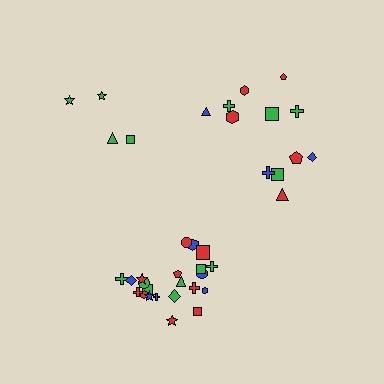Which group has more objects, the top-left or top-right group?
The top-right group.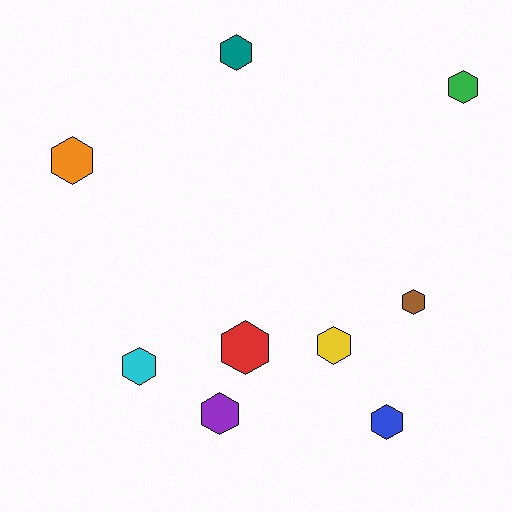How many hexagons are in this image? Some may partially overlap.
There are 9 hexagons.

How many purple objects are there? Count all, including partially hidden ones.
There is 1 purple object.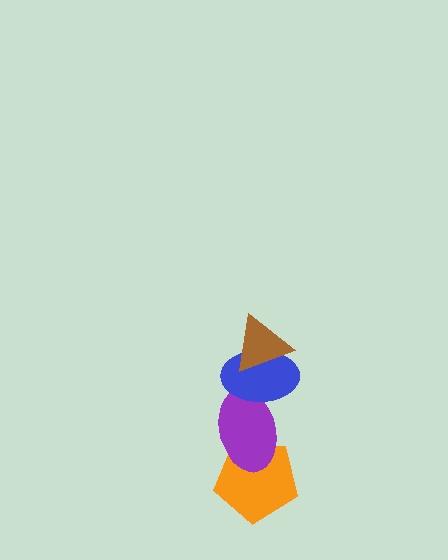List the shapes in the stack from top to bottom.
From top to bottom: the brown triangle, the blue ellipse, the purple ellipse, the orange pentagon.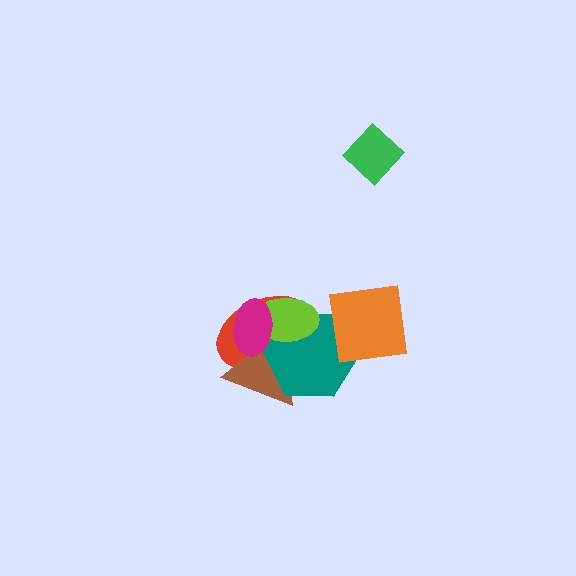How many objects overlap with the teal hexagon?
5 objects overlap with the teal hexagon.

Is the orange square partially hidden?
No, no other shape covers it.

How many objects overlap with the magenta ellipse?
4 objects overlap with the magenta ellipse.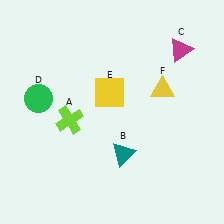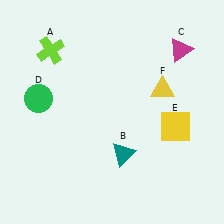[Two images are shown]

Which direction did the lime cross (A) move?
The lime cross (A) moved up.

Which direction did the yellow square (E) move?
The yellow square (E) moved right.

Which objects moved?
The objects that moved are: the lime cross (A), the yellow square (E).